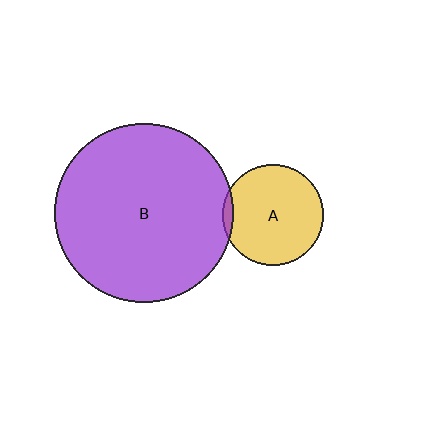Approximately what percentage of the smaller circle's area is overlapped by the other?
Approximately 5%.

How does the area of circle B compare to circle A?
Approximately 3.2 times.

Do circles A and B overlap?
Yes.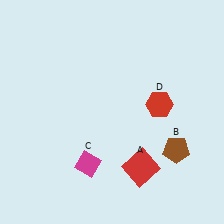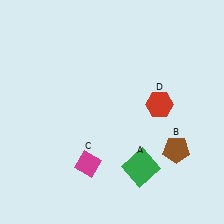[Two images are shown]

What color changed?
The square (A) changed from red in Image 1 to green in Image 2.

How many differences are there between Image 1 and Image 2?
There is 1 difference between the two images.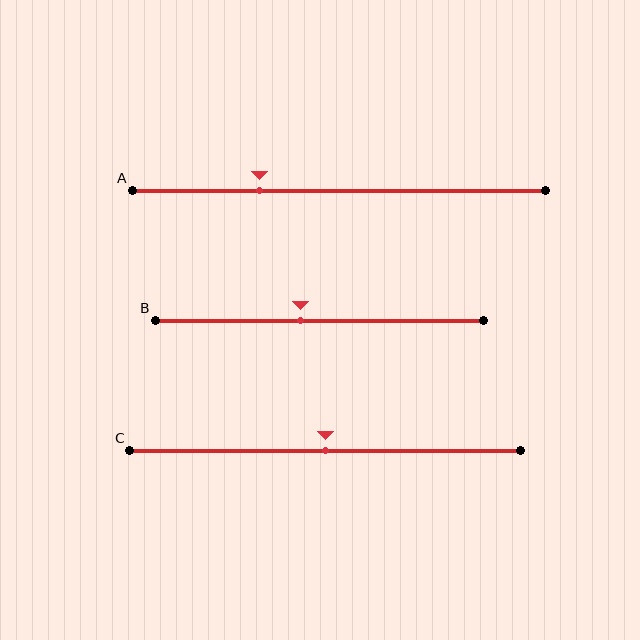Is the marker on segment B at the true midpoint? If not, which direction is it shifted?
No, the marker on segment B is shifted to the left by about 6% of the segment length.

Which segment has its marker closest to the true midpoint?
Segment C has its marker closest to the true midpoint.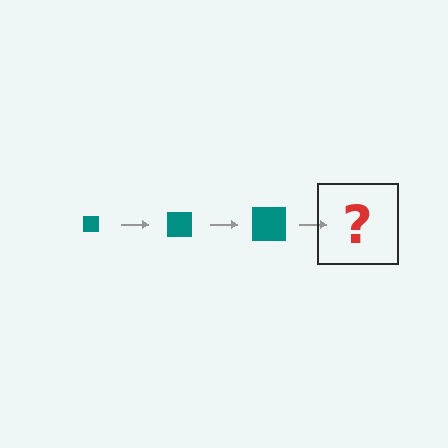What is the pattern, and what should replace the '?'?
The pattern is that the square gets progressively larger each step. The '?' should be a teal square, larger than the previous one.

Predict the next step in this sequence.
The next step is a teal square, larger than the previous one.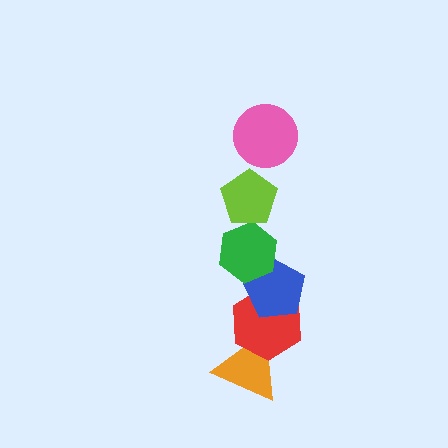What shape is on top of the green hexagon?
The lime pentagon is on top of the green hexagon.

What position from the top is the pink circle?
The pink circle is 1st from the top.